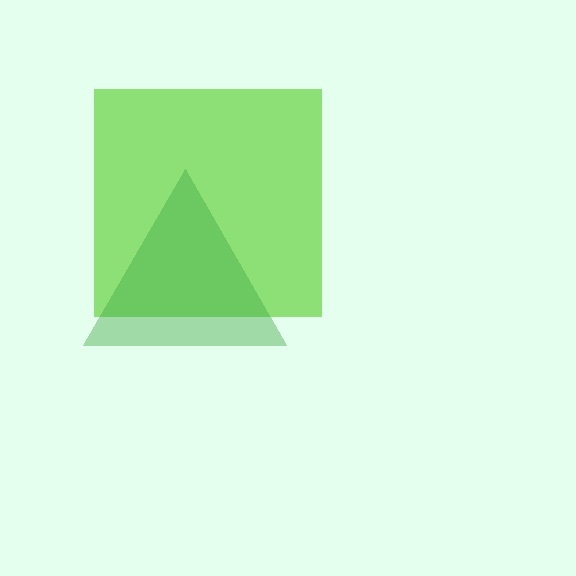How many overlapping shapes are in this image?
There are 2 overlapping shapes in the image.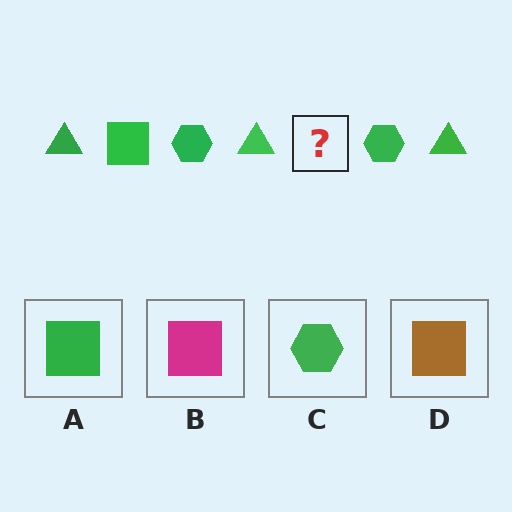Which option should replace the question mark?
Option A.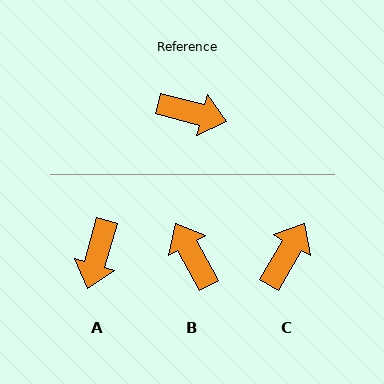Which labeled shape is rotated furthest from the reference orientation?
B, about 133 degrees away.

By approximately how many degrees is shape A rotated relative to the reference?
Approximately 91 degrees clockwise.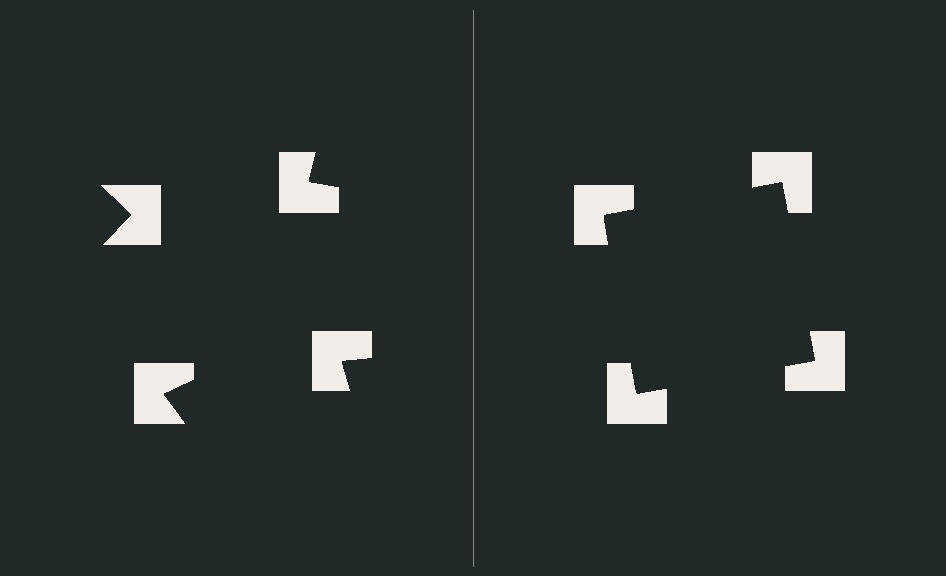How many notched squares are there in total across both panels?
8 — 4 on each side.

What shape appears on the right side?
An illusory square.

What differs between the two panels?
The notched squares are positioned identically on both sides; only the wedge orientations differ. On the right they align to a square; on the left they are misaligned.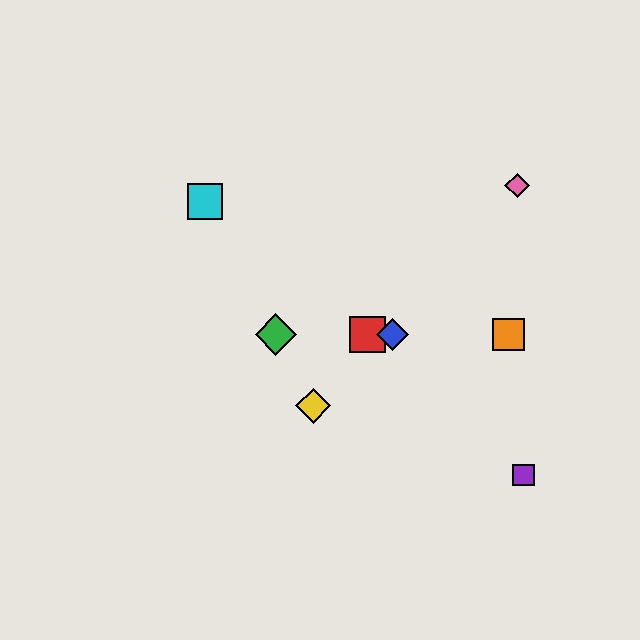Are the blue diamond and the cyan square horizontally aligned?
No, the blue diamond is at y≈335 and the cyan square is at y≈201.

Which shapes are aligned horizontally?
The red square, the blue diamond, the green diamond, the orange square are aligned horizontally.